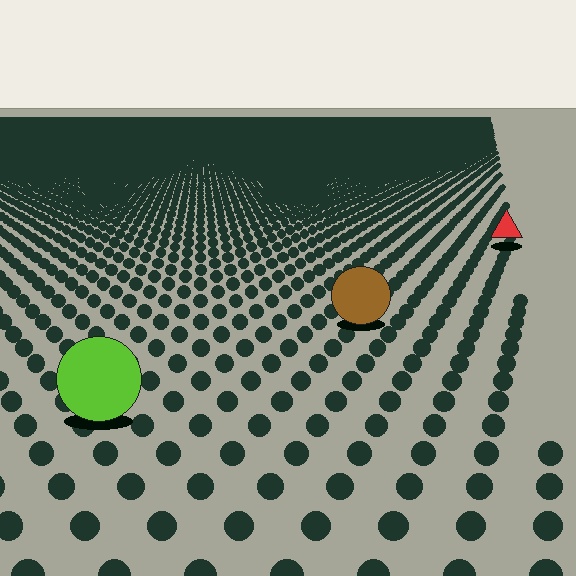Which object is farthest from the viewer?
The red triangle is farthest from the viewer. It appears smaller and the ground texture around it is denser.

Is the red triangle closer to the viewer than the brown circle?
No. The brown circle is closer — you can tell from the texture gradient: the ground texture is coarser near it.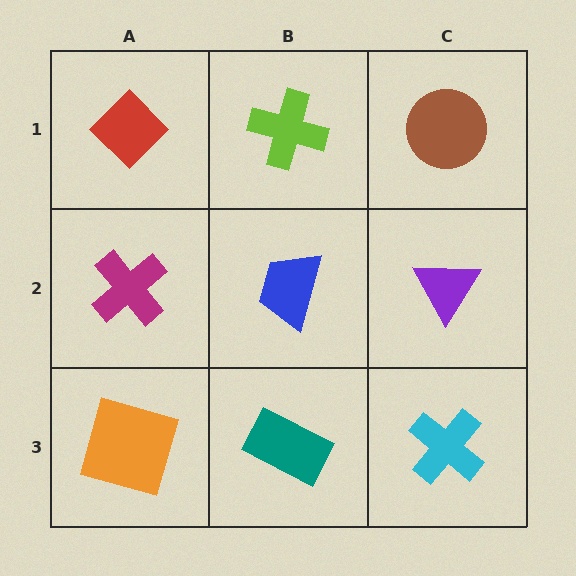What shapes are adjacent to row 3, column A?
A magenta cross (row 2, column A), a teal rectangle (row 3, column B).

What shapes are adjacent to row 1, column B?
A blue trapezoid (row 2, column B), a red diamond (row 1, column A), a brown circle (row 1, column C).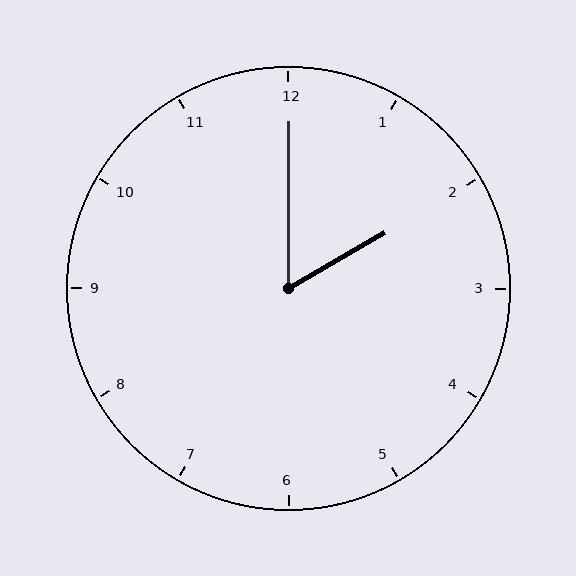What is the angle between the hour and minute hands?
Approximately 60 degrees.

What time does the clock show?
2:00.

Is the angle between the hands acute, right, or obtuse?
It is acute.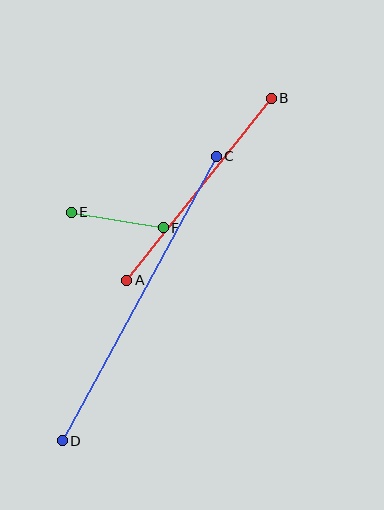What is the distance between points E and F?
The distance is approximately 93 pixels.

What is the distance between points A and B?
The distance is approximately 232 pixels.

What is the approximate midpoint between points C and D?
The midpoint is at approximately (139, 299) pixels.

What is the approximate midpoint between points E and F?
The midpoint is at approximately (117, 220) pixels.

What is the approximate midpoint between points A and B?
The midpoint is at approximately (199, 189) pixels.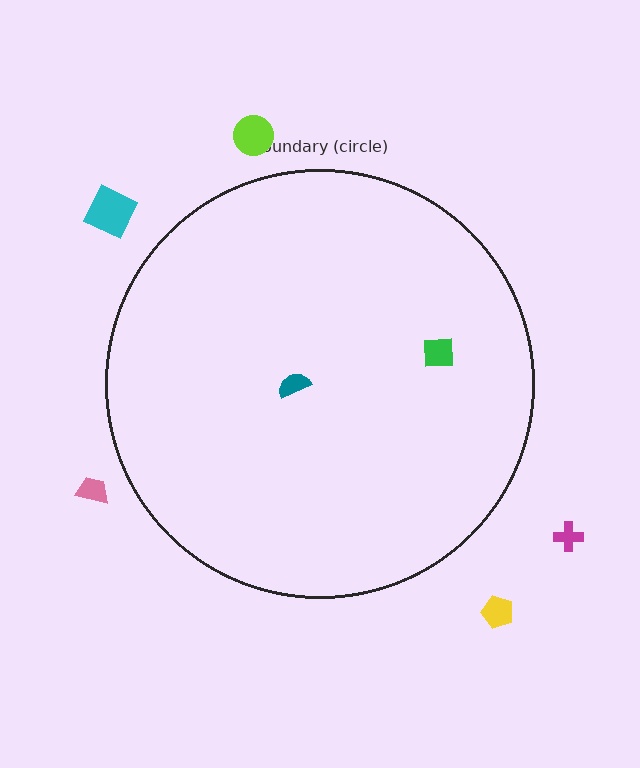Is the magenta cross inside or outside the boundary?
Outside.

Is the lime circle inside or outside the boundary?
Outside.